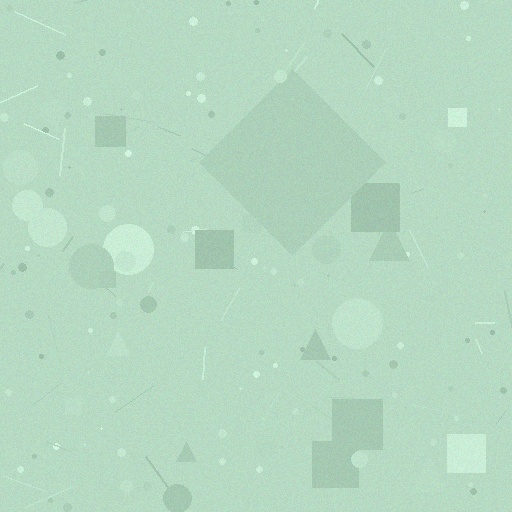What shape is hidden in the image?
A diamond is hidden in the image.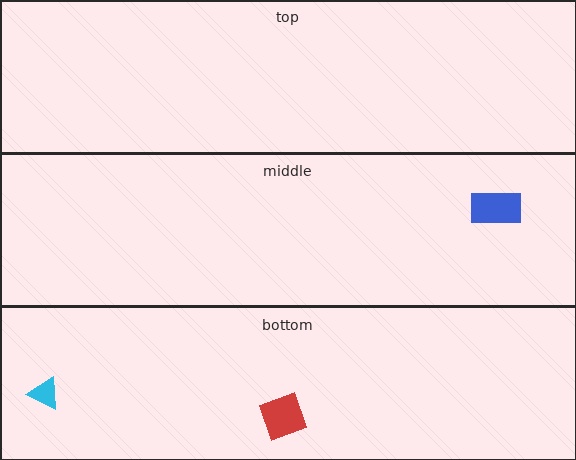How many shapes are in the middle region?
1.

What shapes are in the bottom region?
The red diamond, the cyan triangle.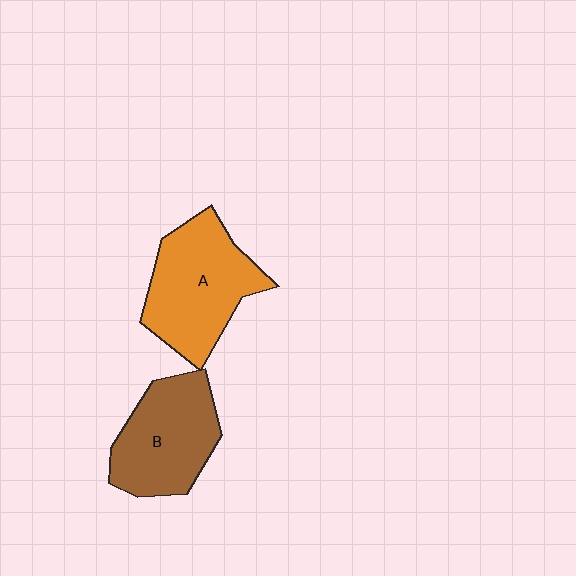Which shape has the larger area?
Shape A (orange).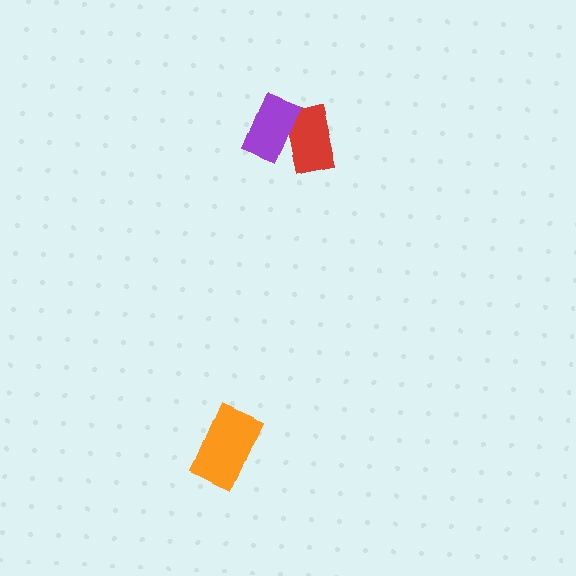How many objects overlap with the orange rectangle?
0 objects overlap with the orange rectangle.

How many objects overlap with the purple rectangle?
1 object overlaps with the purple rectangle.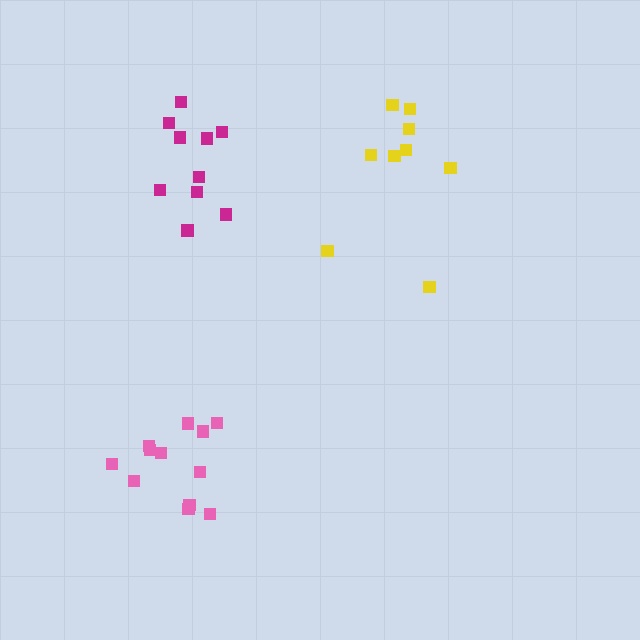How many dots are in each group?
Group 1: 10 dots, Group 2: 9 dots, Group 3: 12 dots (31 total).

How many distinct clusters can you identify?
There are 3 distinct clusters.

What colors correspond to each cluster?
The clusters are colored: magenta, yellow, pink.